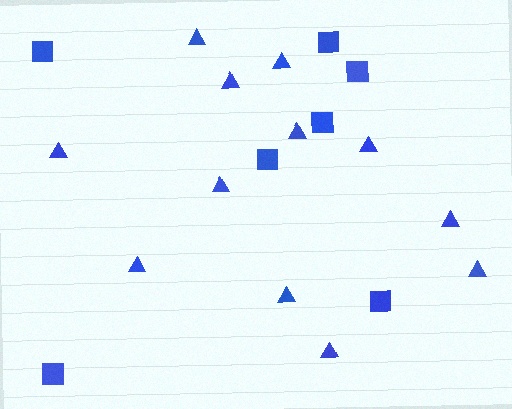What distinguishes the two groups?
There are 2 groups: one group of triangles (12) and one group of squares (7).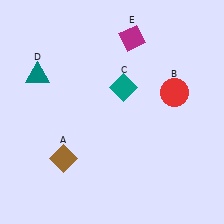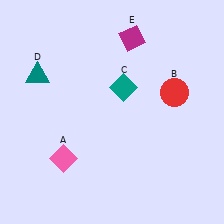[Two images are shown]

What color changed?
The diamond (A) changed from brown in Image 1 to pink in Image 2.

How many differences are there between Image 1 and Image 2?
There is 1 difference between the two images.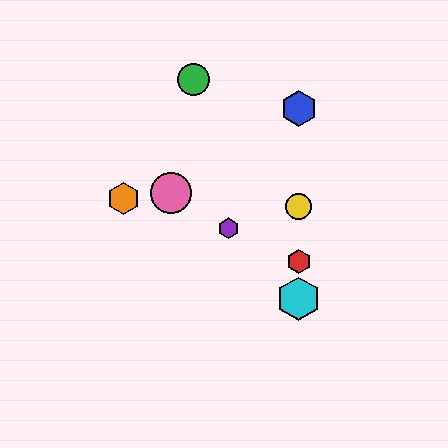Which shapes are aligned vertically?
The red hexagon, the blue hexagon, the yellow circle, the cyan hexagon are aligned vertically.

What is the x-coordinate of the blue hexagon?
The blue hexagon is at x≈299.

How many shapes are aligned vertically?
4 shapes (the red hexagon, the blue hexagon, the yellow circle, the cyan hexagon) are aligned vertically.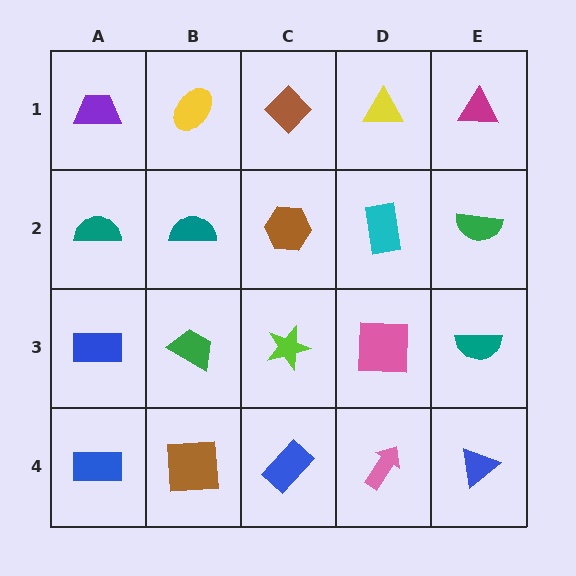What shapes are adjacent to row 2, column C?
A brown diamond (row 1, column C), a lime star (row 3, column C), a teal semicircle (row 2, column B), a cyan rectangle (row 2, column D).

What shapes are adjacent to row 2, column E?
A magenta triangle (row 1, column E), a teal semicircle (row 3, column E), a cyan rectangle (row 2, column D).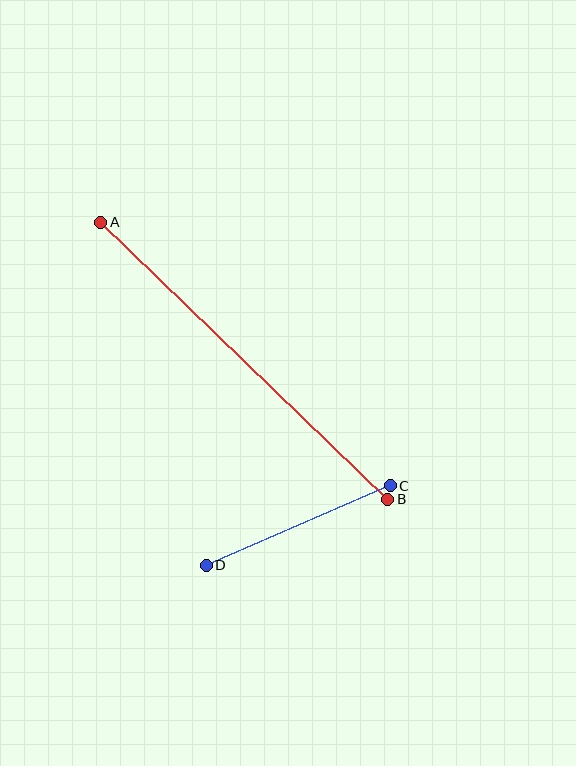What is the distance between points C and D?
The distance is approximately 201 pixels.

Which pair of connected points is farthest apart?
Points A and B are farthest apart.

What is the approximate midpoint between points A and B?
The midpoint is at approximately (244, 361) pixels.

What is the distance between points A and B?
The distance is approximately 399 pixels.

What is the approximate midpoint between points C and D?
The midpoint is at approximately (298, 526) pixels.